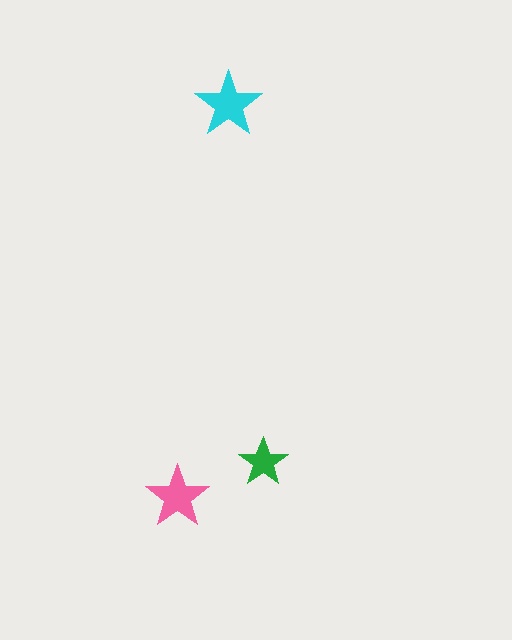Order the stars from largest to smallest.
the cyan one, the pink one, the green one.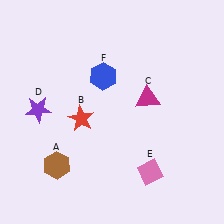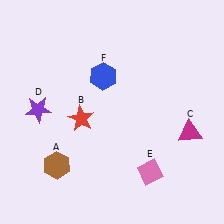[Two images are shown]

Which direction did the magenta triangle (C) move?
The magenta triangle (C) moved right.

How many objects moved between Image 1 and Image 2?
1 object moved between the two images.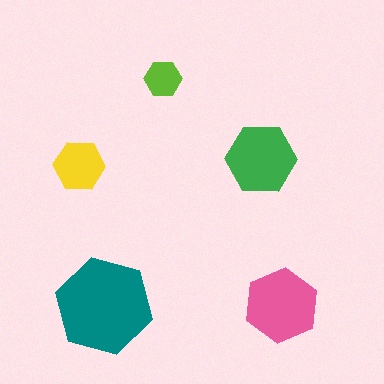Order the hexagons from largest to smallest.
the teal one, the pink one, the green one, the yellow one, the lime one.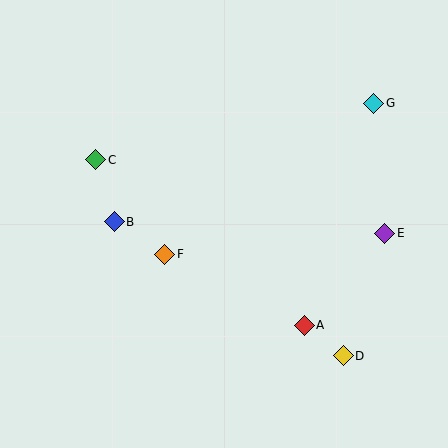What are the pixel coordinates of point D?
Point D is at (343, 356).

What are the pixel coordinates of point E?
Point E is at (385, 233).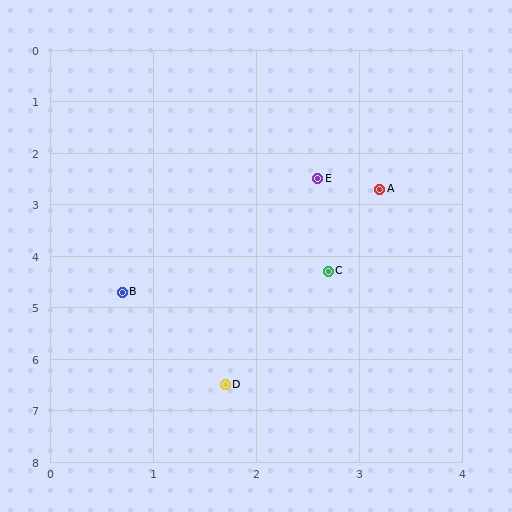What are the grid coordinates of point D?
Point D is at approximately (1.7, 6.5).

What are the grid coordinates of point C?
Point C is at approximately (2.7, 4.3).